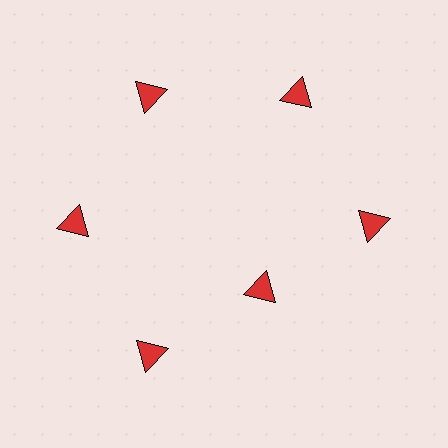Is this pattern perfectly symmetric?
No. The 6 red triangles are arranged in a ring, but one element near the 5 o'clock position is pulled inward toward the center, breaking the 6-fold rotational symmetry.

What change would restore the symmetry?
The symmetry would be restored by moving it outward, back onto the ring so that all 6 triangles sit at equal angles and equal distance from the center.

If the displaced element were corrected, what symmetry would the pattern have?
It would have 6-fold rotational symmetry — the pattern would map onto itself every 60 degrees.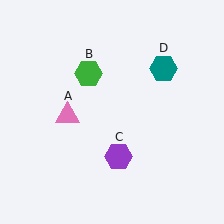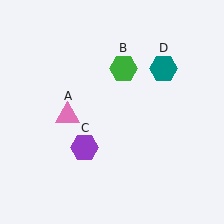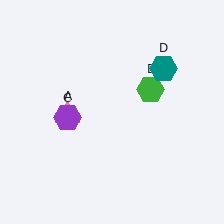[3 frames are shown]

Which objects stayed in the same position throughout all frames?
Pink triangle (object A) and teal hexagon (object D) remained stationary.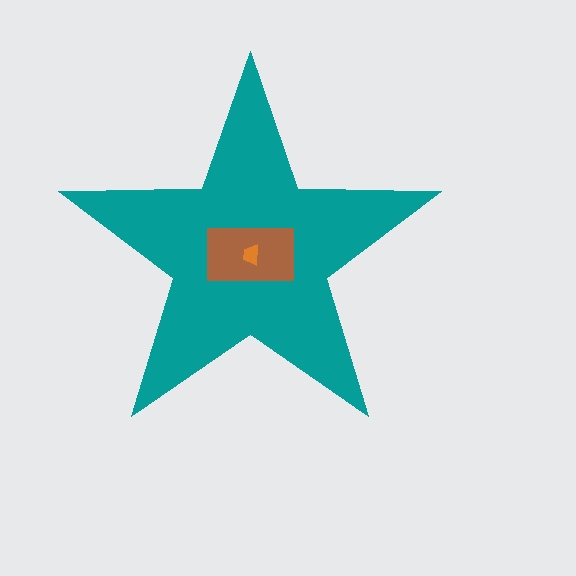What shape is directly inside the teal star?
The brown rectangle.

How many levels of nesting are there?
3.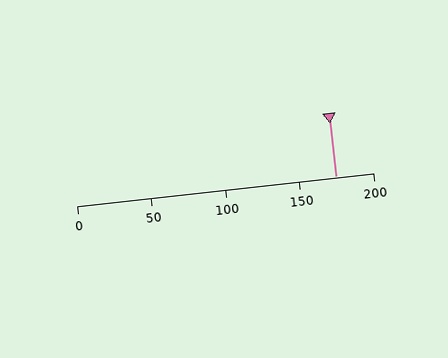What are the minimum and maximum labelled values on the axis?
The axis runs from 0 to 200.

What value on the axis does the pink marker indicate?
The marker indicates approximately 175.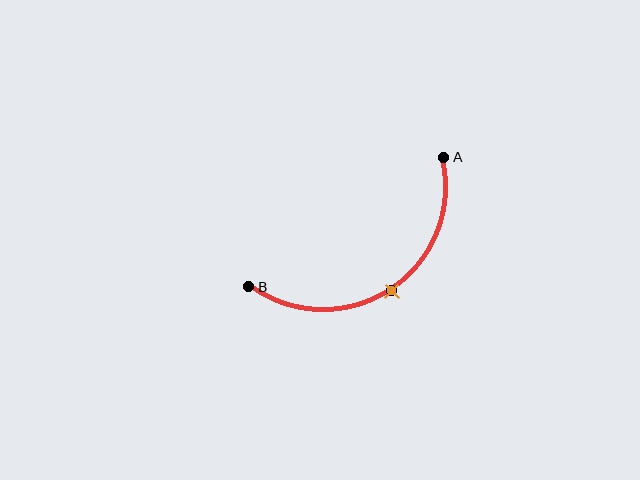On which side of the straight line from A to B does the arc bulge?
The arc bulges below the straight line connecting A and B.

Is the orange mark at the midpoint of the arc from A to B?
Yes. The orange mark lies on the arc at equal arc-length from both A and B — it is the arc midpoint.